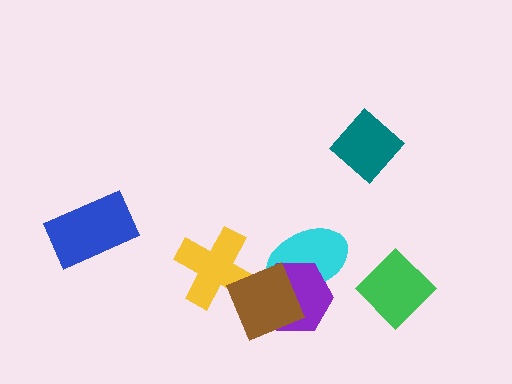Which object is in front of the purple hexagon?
The brown diamond is in front of the purple hexagon.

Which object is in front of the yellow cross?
The brown diamond is in front of the yellow cross.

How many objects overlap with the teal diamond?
0 objects overlap with the teal diamond.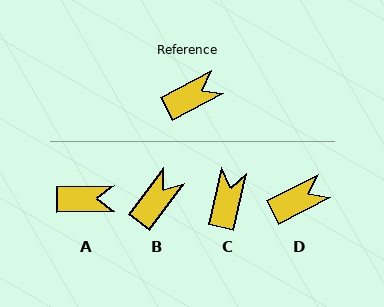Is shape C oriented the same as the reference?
No, it is off by about 50 degrees.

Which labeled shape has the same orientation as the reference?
D.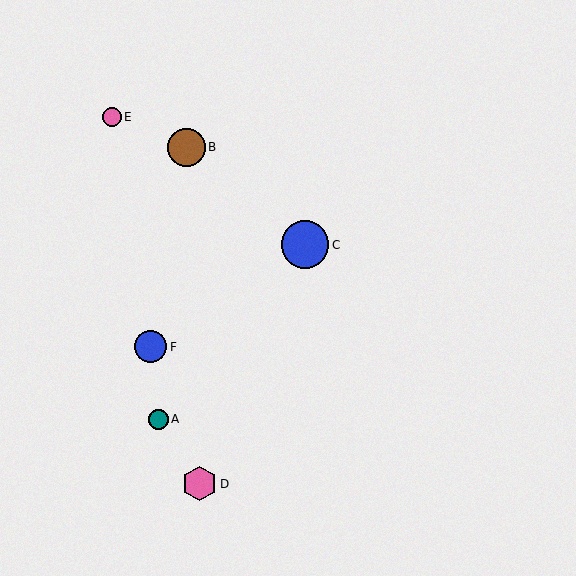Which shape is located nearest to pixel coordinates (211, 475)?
The pink hexagon (labeled D) at (199, 484) is nearest to that location.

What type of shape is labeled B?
Shape B is a brown circle.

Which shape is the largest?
The blue circle (labeled C) is the largest.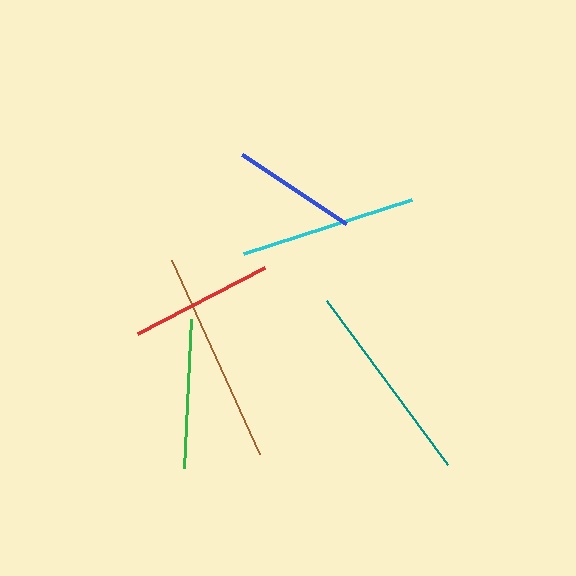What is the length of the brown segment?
The brown segment is approximately 212 pixels long.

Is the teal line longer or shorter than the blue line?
The teal line is longer than the blue line.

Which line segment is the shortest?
The blue line is the shortest at approximately 125 pixels.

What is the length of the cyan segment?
The cyan segment is approximately 176 pixels long.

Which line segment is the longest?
The brown line is the longest at approximately 212 pixels.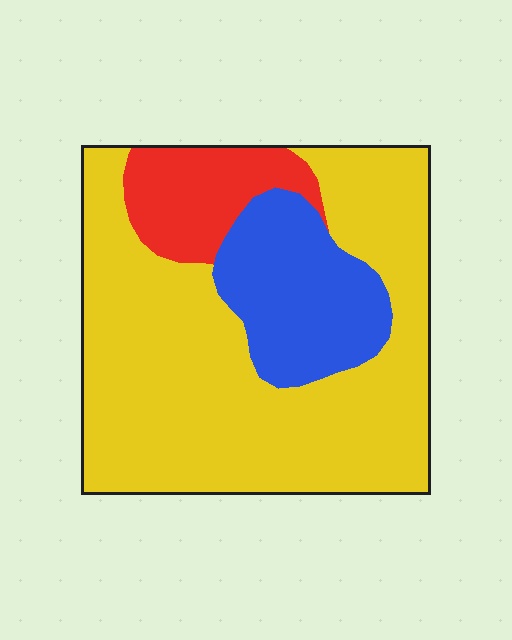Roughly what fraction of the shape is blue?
Blue covers 19% of the shape.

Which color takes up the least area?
Red, at roughly 15%.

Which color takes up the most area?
Yellow, at roughly 70%.